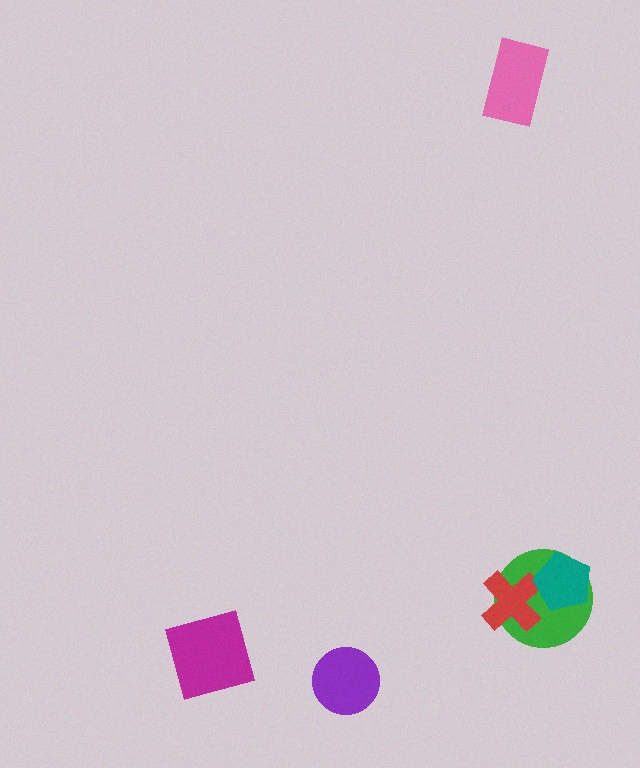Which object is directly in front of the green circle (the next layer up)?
The red cross is directly in front of the green circle.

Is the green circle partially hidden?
Yes, it is partially covered by another shape.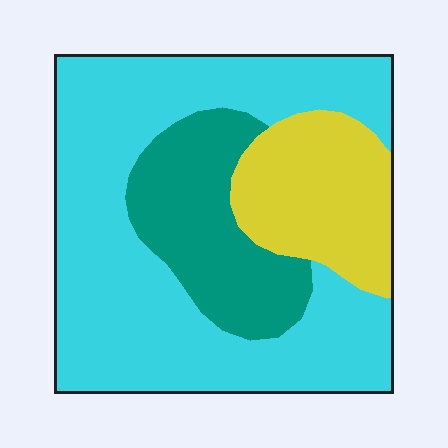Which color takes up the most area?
Cyan, at roughly 60%.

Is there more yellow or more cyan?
Cyan.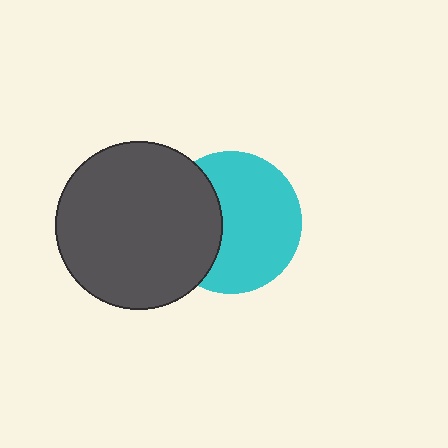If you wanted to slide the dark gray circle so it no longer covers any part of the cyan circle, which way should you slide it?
Slide it left — that is the most direct way to separate the two shapes.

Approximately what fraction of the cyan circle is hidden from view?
Roughly 34% of the cyan circle is hidden behind the dark gray circle.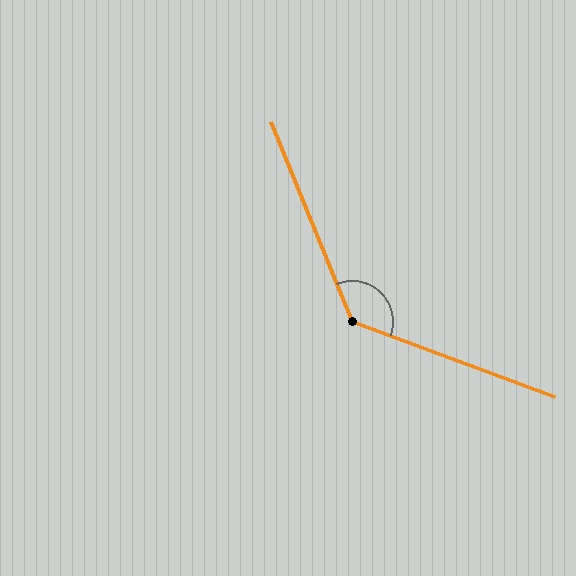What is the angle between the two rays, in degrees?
Approximately 132 degrees.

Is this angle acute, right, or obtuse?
It is obtuse.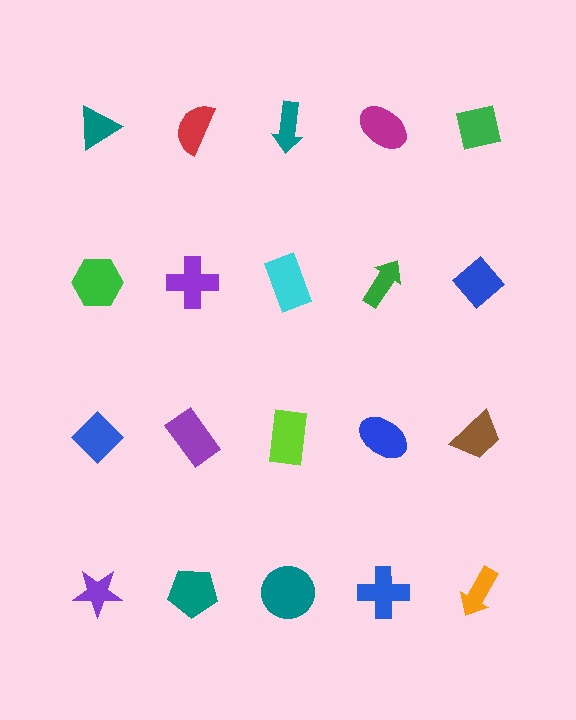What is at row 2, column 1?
A green hexagon.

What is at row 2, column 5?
A blue diamond.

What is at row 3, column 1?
A blue diamond.